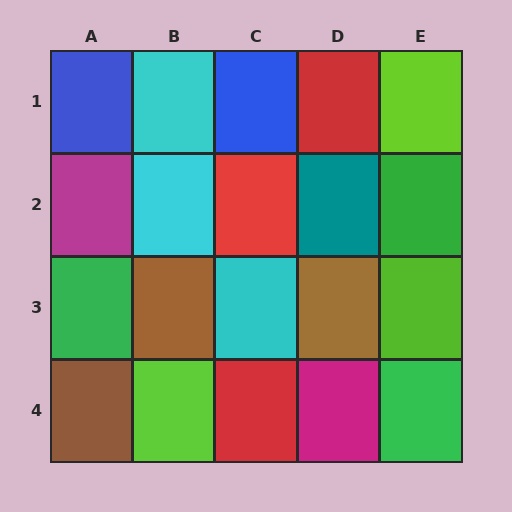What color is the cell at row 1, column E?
Lime.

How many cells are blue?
2 cells are blue.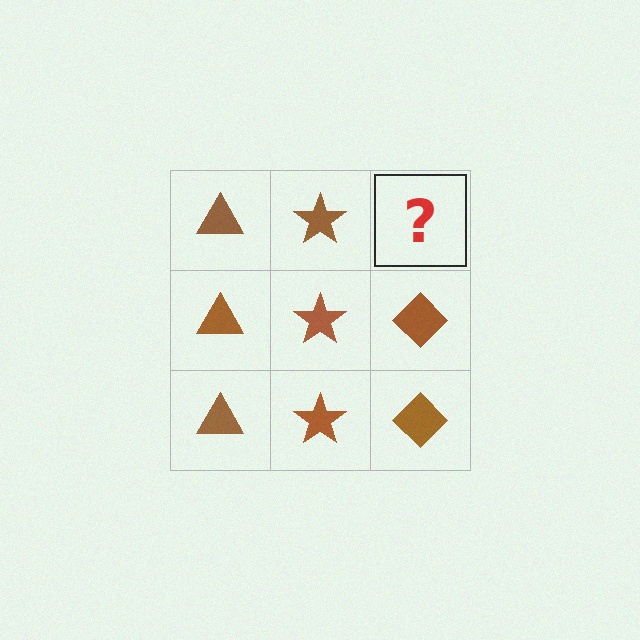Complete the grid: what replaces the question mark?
The question mark should be replaced with a brown diamond.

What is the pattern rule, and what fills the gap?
The rule is that each column has a consistent shape. The gap should be filled with a brown diamond.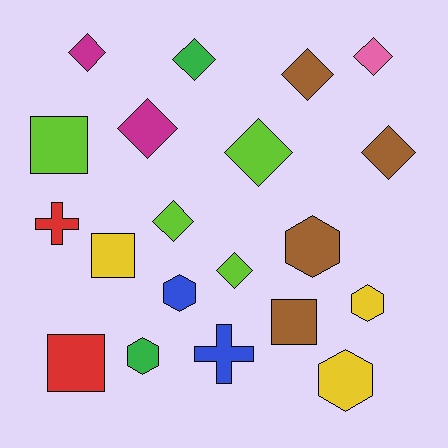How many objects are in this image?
There are 20 objects.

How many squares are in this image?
There are 4 squares.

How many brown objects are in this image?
There are 4 brown objects.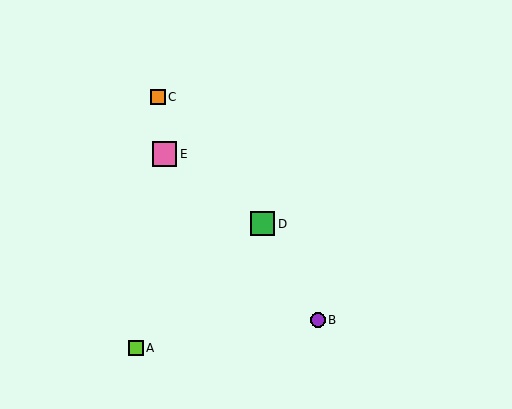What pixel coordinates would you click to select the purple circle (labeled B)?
Click at (318, 320) to select the purple circle B.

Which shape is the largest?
The pink square (labeled E) is the largest.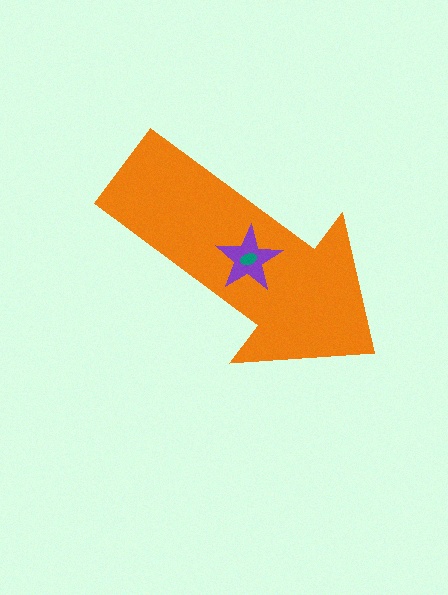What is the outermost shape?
The orange arrow.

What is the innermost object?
The teal ellipse.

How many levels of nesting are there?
3.